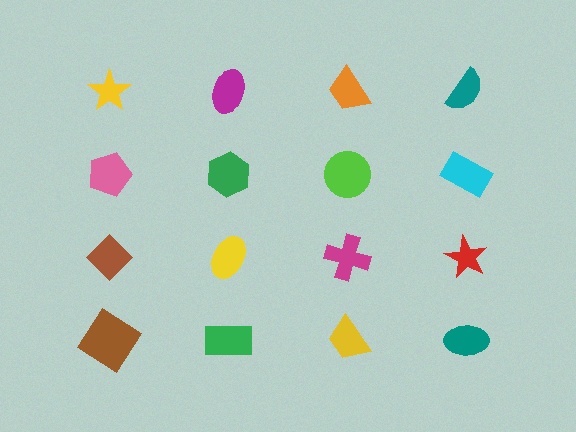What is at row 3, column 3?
A magenta cross.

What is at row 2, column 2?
A green hexagon.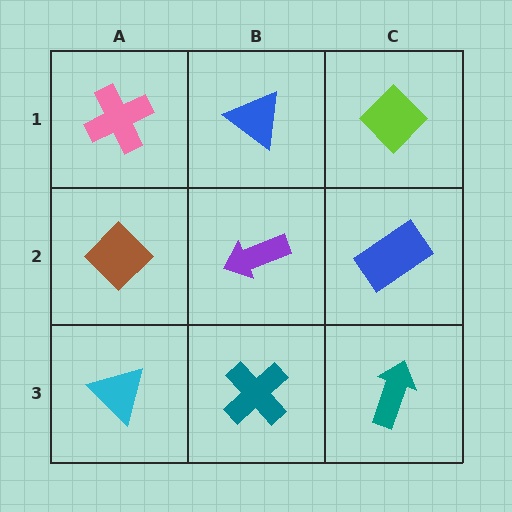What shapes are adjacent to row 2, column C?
A lime diamond (row 1, column C), a teal arrow (row 3, column C), a purple arrow (row 2, column B).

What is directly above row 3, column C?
A blue rectangle.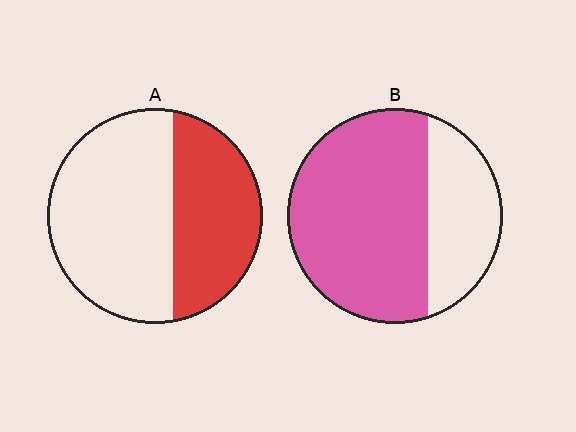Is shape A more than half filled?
No.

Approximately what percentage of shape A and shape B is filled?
A is approximately 40% and B is approximately 70%.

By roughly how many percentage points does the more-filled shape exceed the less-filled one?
By roughly 30 percentage points (B over A).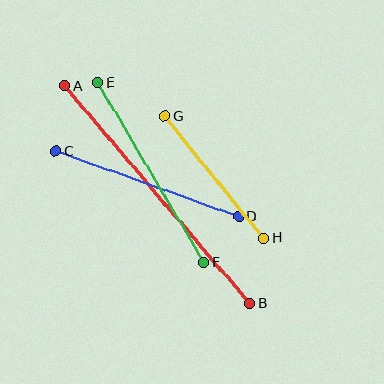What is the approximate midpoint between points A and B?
The midpoint is at approximately (157, 195) pixels.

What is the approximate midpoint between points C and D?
The midpoint is at approximately (147, 184) pixels.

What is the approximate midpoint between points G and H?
The midpoint is at approximately (214, 177) pixels.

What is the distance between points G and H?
The distance is approximately 157 pixels.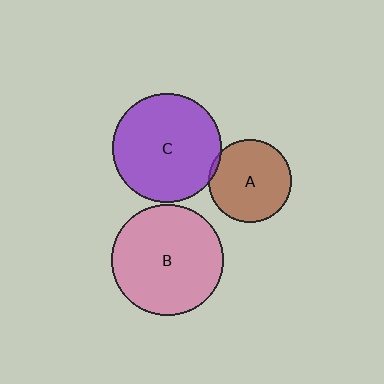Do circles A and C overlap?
Yes.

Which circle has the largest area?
Circle B (pink).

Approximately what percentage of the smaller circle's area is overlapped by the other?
Approximately 5%.